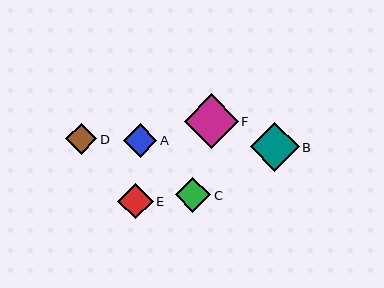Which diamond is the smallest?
Diamond D is the smallest with a size of approximately 31 pixels.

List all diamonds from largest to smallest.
From largest to smallest: F, B, C, E, A, D.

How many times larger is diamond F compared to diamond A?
Diamond F is approximately 1.6 times the size of diamond A.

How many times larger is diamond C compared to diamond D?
Diamond C is approximately 1.2 times the size of diamond D.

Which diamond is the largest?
Diamond F is the largest with a size of approximately 54 pixels.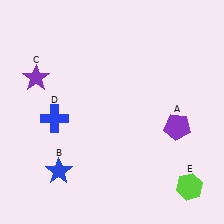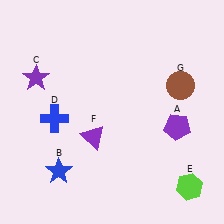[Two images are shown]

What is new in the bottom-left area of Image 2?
A purple triangle (F) was added in the bottom-left area of Image 2.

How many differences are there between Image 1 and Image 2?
There are 2 differences between the two images.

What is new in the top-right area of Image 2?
A brown circle (G) was added in the top-right area of Image 2.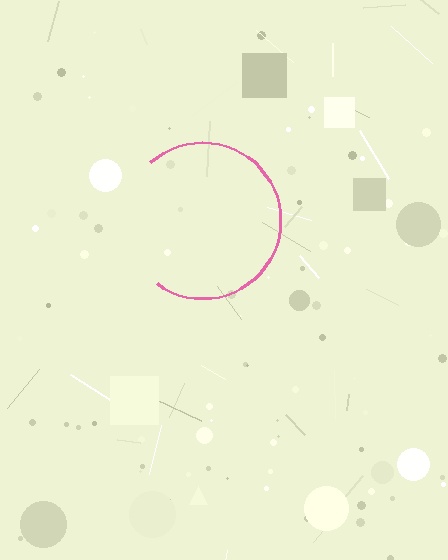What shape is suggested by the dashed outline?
The dashed outline suggests a circle.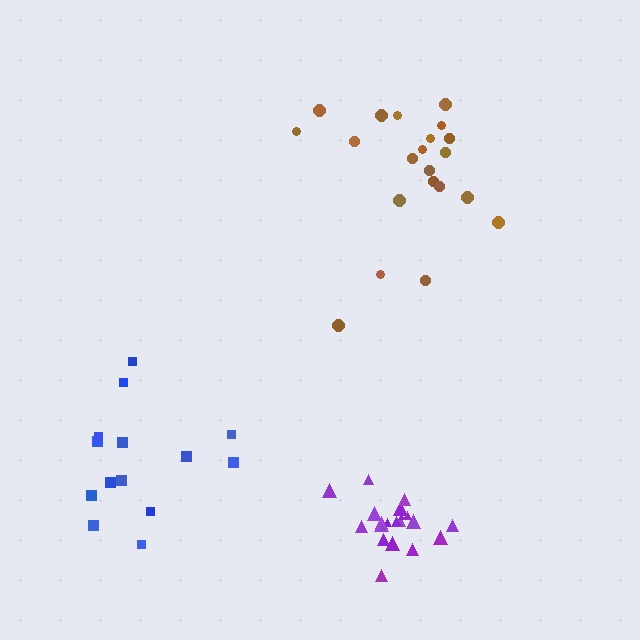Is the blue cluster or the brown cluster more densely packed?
Brown.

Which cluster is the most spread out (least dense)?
Blue.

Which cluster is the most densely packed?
Purple.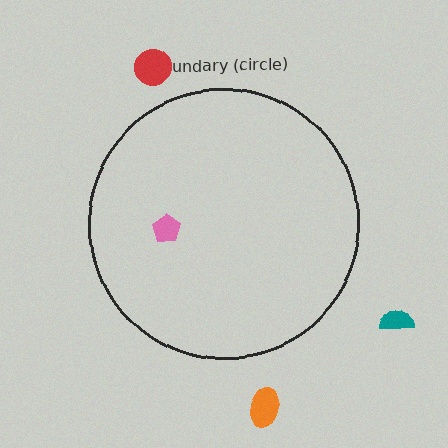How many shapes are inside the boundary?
1 inside, 3 outside.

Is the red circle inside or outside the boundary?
Outside.